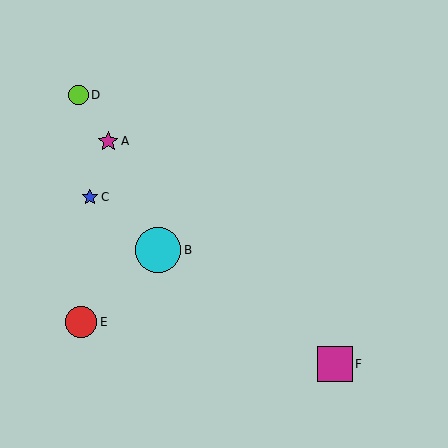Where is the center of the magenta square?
The center of the magenta square is at (335, 364).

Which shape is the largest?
The cyan circle (labeled B) is the largest.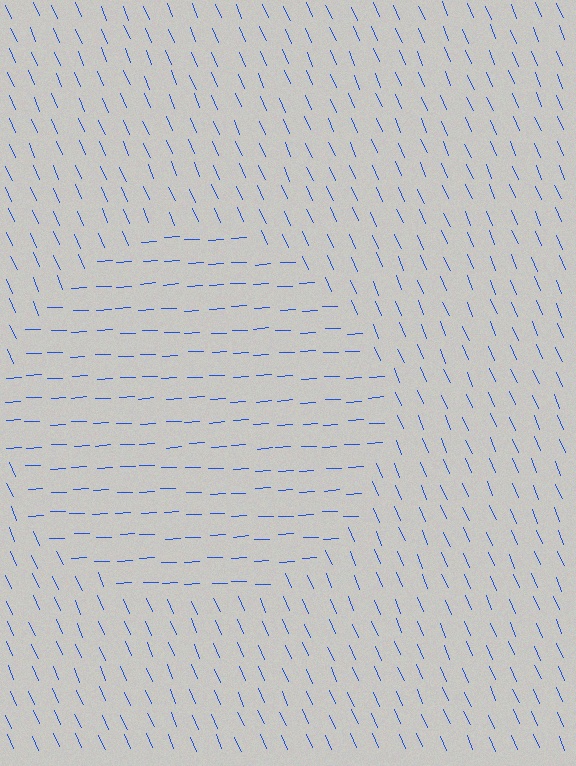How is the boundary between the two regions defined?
The boundary is defined purely by a change in line orientation (approximately 69 degrees difference). All lines are the same color and thickness.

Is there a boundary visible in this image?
Yes, there is a texture boundary formed by a change in line orientation.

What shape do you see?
I see a circle.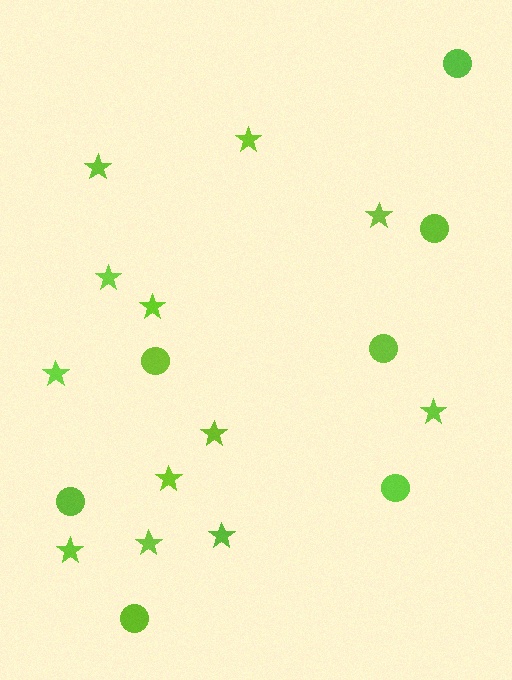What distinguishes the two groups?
There are 2 groups: one group of circles (7) and one group of stars (12).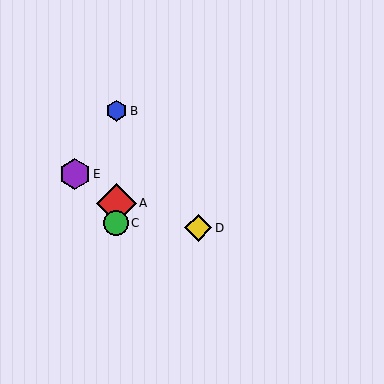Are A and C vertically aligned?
Yes, both are at x≈116.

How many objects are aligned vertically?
3 objects (A, B, C) are aligned vertically.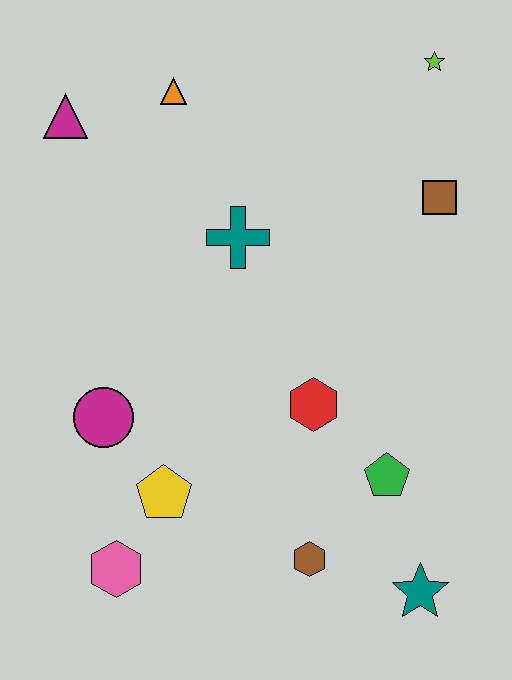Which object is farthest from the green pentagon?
The magenta triangle is farthest from the green pentagon.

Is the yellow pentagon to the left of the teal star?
Yes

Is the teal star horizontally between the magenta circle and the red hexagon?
No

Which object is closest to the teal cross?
The orange triangle is closest to the teal cross.